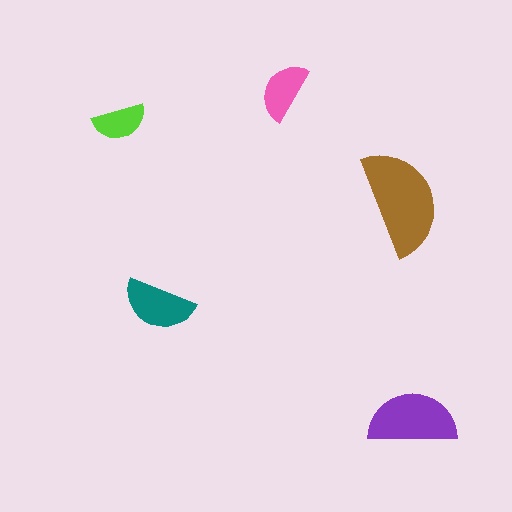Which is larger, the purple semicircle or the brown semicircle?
The brown one.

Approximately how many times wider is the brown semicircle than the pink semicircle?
About 2 times wider.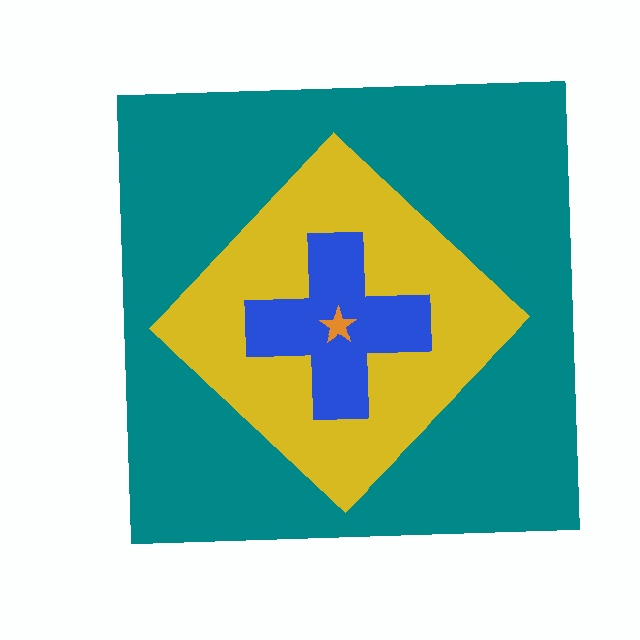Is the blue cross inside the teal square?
Yes.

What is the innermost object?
The orange star.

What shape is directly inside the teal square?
The yellow diamond.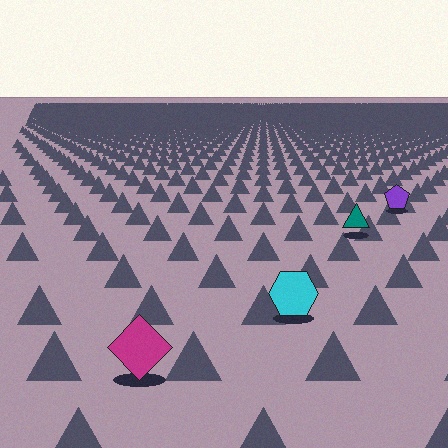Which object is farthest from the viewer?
The purple pentagon is farthest from the viewer. It appears smaller and the ground texture around it is denser.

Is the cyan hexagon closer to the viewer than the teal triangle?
Yes. The cyan hexagon is closer — you can tell from the texture gradient: the ground texture is coarser near it.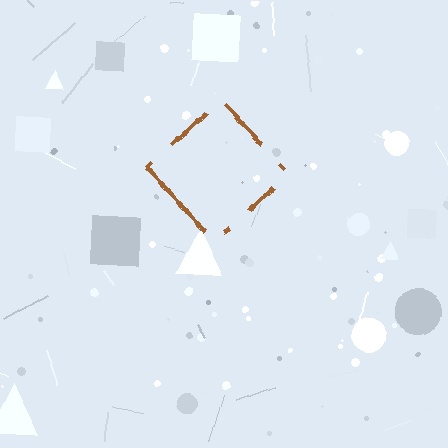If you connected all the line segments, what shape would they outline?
They would outline a diamond.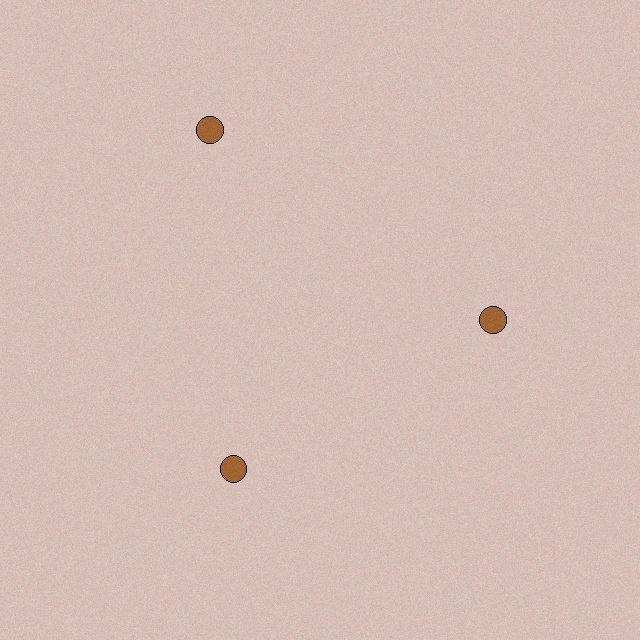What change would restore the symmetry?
The symmetry would be restored by moving it inward, back onto the ring so that all 3 circles sit at equal angles and equal distance from the center.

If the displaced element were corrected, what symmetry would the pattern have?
It would have 3-fold rotational symmetry — the pattern would map onto itself every 120 degrees.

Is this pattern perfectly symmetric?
No. The 3 brown circles are arranged in a ring, but one element near the 11 o'clock position is pushed outward from the center, breaking the 3-fold rotational symmetry.